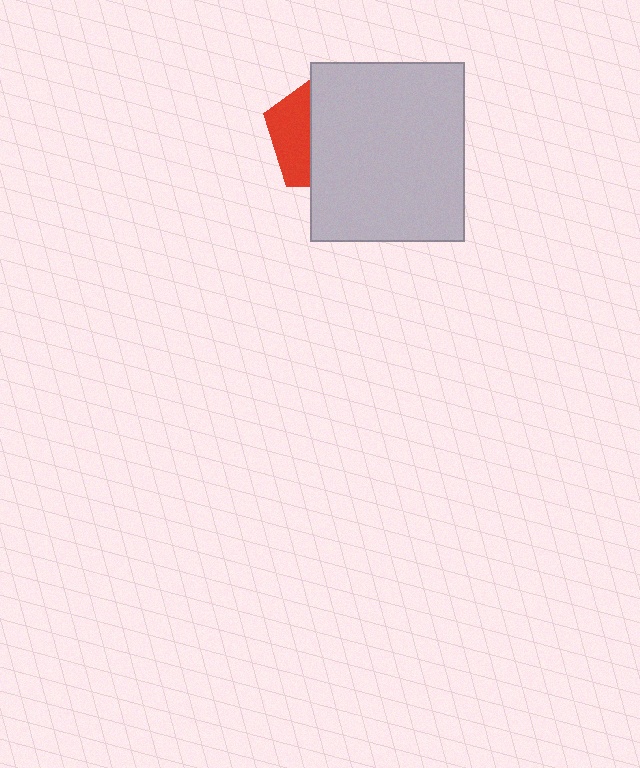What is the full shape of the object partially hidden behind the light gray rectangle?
The partially hidden object is a red pentagon.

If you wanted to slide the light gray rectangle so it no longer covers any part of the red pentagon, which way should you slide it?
Slide it right — that is the most direct way to separate the two shapes.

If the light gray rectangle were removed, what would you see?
You would see the complete red pentagon.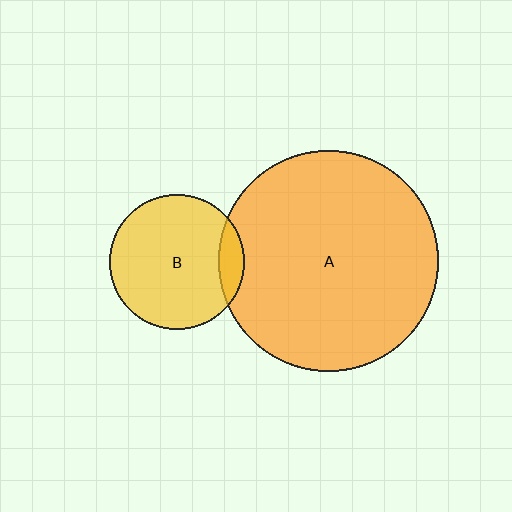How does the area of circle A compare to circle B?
Approximately 2.7 times.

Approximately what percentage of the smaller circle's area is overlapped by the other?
Approximately 10%.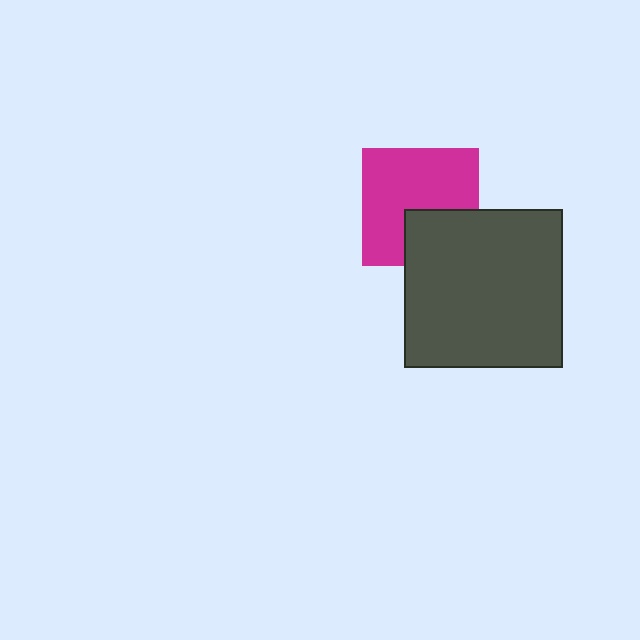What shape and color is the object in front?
The object in front is a dark gray square.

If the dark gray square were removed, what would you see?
You would see the complete magenta square.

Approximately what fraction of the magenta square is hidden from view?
Roughly 31% of the magenta square is hidden behind the dark gray square.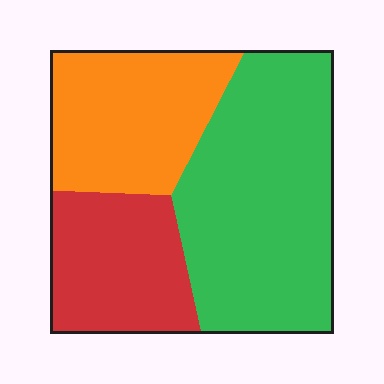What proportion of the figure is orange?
Orange covers 28% of the figure.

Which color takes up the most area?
Green, at roughly 50%.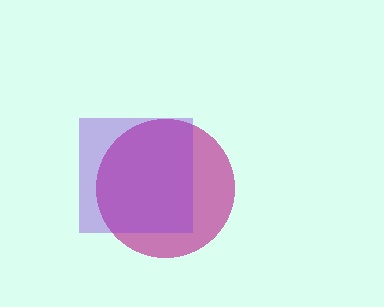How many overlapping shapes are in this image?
There are 2 overlapping shapes in the image.